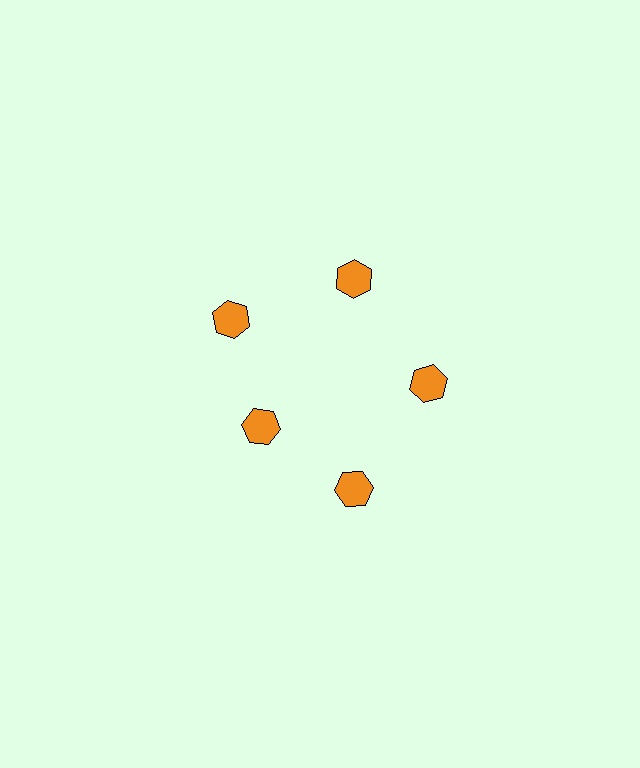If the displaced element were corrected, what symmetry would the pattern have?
It would have 5-fold rotational symmetry — the pattern would map onto itself every 72 degrees.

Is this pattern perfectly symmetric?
No. The 5 orange hexagons are arranged in a ring, but one element near the 8 o'clock position is pulled inward toward the center, breaking the 5-fold rotational symmetry.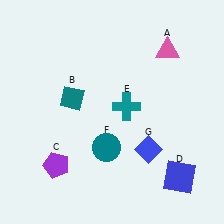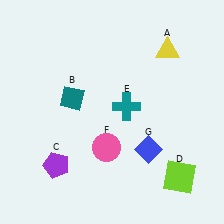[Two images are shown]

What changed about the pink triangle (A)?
In Image 1, A is pink. In Image 2, it changed to yellow.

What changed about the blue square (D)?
In Image 1, D is blue. In Image 2, it changed to lime.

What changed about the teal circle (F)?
In Image 1, F is teal. In Image 2, it changed to pink.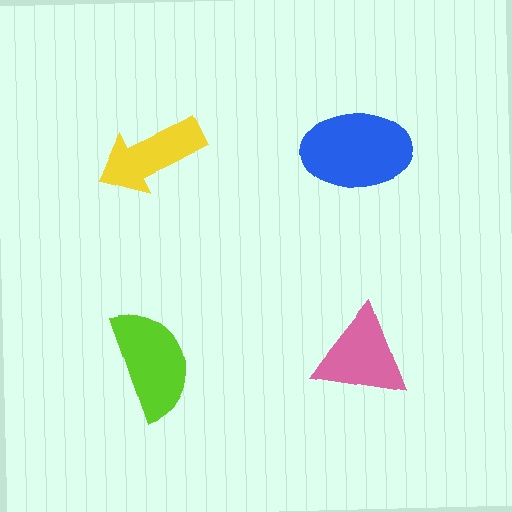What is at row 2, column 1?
A lime semicircle.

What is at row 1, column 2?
A blue ellipse.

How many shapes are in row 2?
2 shapes.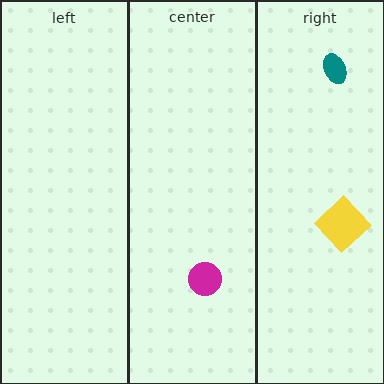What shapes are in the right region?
The yellow diamond, the teal ellipse.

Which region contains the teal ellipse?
The right region.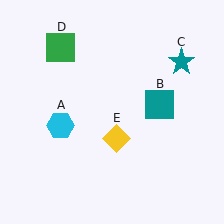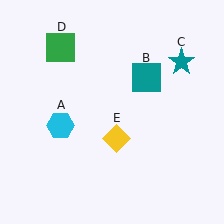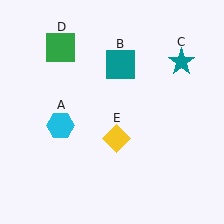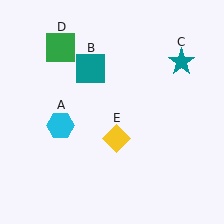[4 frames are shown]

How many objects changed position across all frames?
1 object changed position: teal square (object B).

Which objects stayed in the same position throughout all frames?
Cyan hexagon (object A) and teal star (object C) and green square (object D) and yellow diamond (object E) remained stationary.